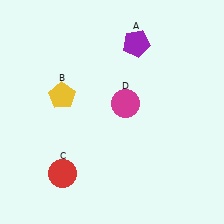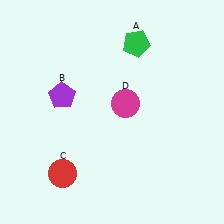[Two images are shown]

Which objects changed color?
A changed from purple to green. B changed from yellow to purple.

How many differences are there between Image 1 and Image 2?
There are 2 differences between the two images.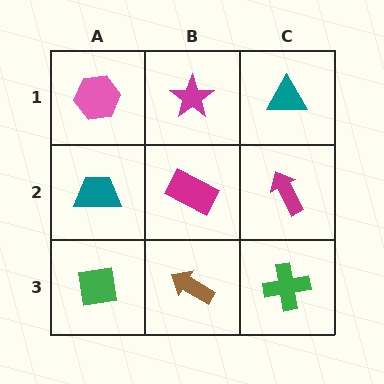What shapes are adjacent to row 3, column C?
A magenta arrow (row 2, column C), a brown arrow (row 3, column B).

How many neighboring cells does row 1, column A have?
2.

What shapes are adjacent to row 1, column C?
A magenta arrow (row 2, column C), a magenta star (row 1, column B).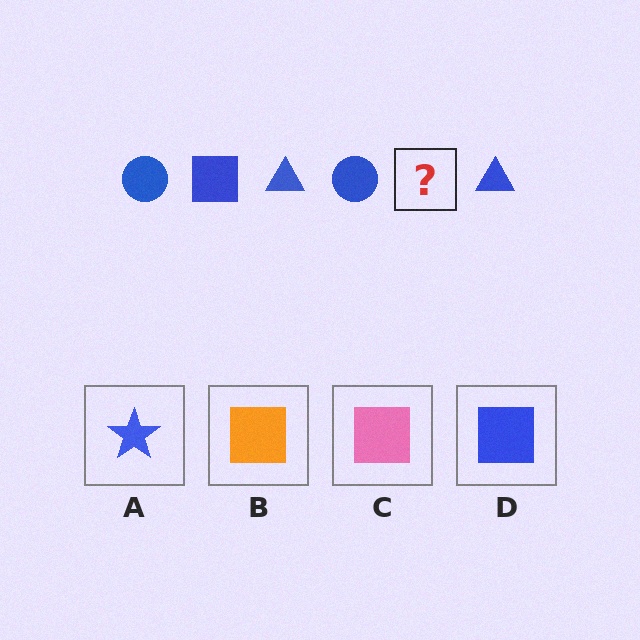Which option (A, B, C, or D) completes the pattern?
D.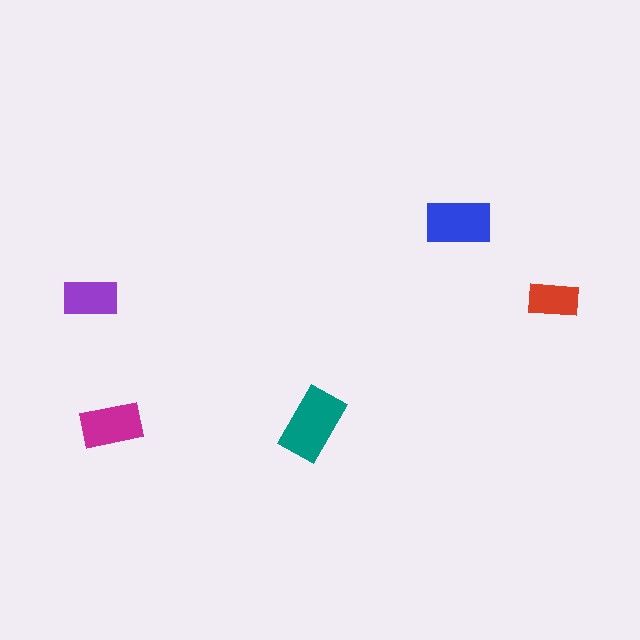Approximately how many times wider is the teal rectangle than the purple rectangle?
About 1.5 times wider.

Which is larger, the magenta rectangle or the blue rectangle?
The blue one.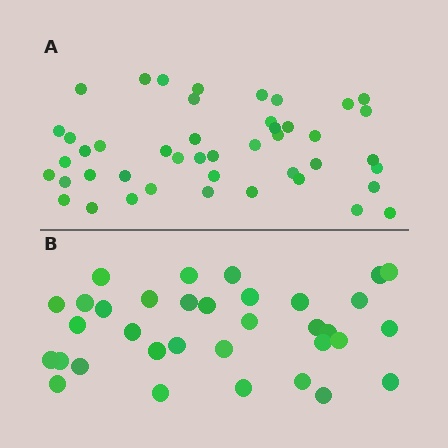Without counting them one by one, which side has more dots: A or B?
Region A (the top region) has more dots.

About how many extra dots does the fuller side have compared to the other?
Region A has roughly 12 or so more dots than region B.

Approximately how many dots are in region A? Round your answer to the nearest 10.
About 40 dots. (The exact count is 45, which rounds to 40.)